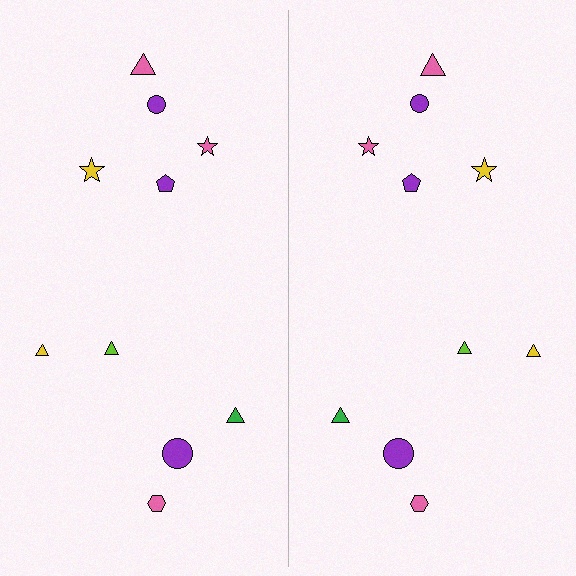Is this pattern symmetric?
Yes, this pattern has bilateral (reflection) symmetry.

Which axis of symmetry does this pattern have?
The pattern has a vertical axis of symmetry running through the center of the image.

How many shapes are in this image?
There are 20 shapes in this image.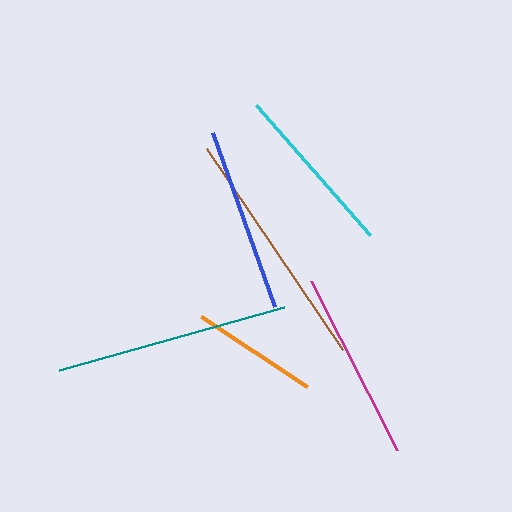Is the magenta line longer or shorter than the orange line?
The magenta line is longer than the orange line.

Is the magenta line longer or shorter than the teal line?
The teal line is longer than the magenta line.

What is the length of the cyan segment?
The cyan segment is approximately 172 pixels long.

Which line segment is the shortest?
The orange line is the shortest at approximately 127 pixels.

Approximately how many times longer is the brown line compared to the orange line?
The brown line is approximately 1.9 times the length of the orange line.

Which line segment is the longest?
The brown line is the longest at approximately 243 pixels.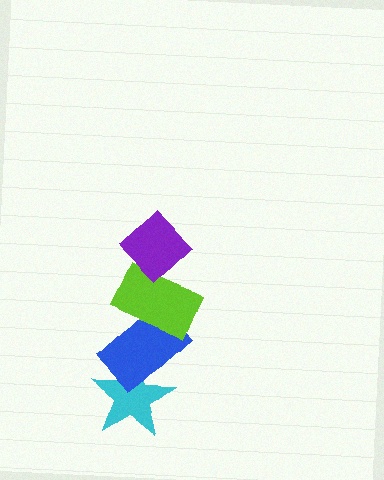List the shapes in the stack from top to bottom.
From top to bottom: the purple diamond, the lime rectangle, the blue rectangle, the cyan star.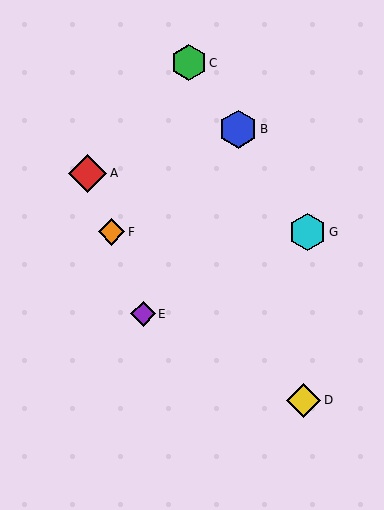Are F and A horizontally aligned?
No, F is at y≈232 and A is at y≈173.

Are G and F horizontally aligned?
Yes, both are at y≈232.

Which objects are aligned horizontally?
Objects F, G are aligned horizontally.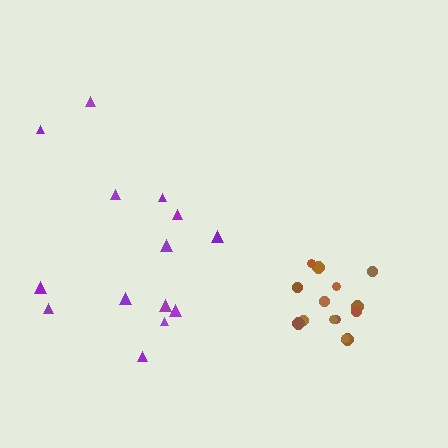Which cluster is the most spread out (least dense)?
Purple.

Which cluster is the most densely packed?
Brown.